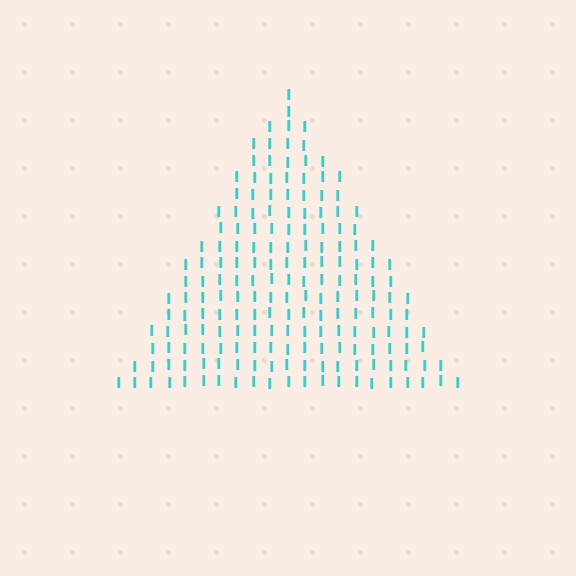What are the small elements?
The small elements are letter I's.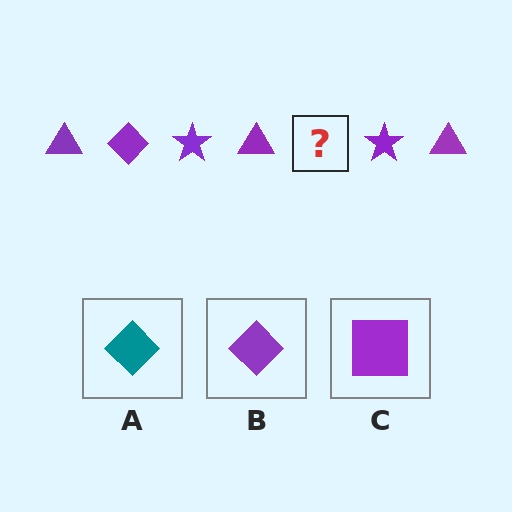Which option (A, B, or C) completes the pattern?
B.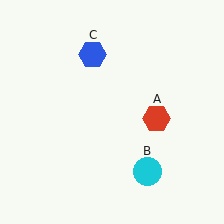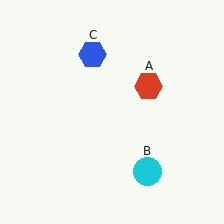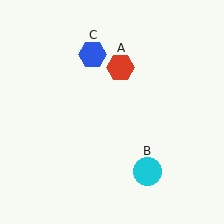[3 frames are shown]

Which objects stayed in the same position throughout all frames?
Cyan circle (object B) and blue hexagon (object C) remained stationary.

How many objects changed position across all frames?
1 object changed position: red hexagon (object A).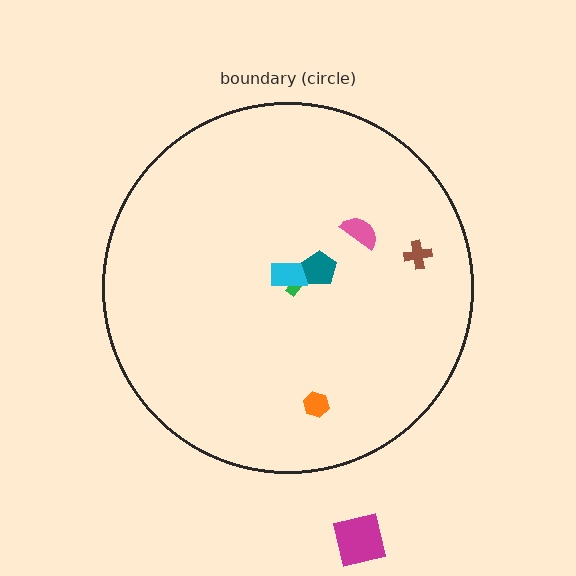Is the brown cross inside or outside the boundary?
Inside.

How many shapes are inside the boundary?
6 inside, 1 outside.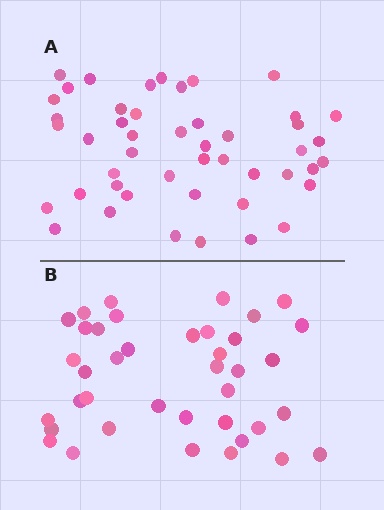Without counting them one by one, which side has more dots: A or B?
Region A (the top region) has more dots.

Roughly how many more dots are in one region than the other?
Region A has roughly 8 or so more dots than region B.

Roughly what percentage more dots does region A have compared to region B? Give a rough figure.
About 20% more.